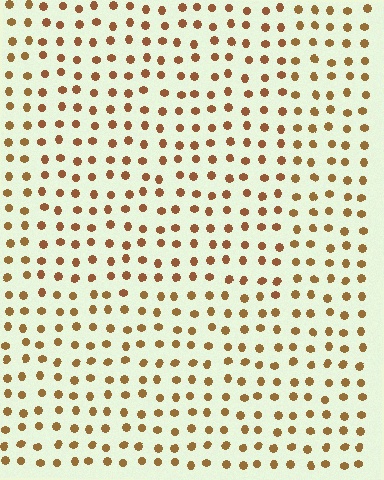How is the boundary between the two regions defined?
The boundary is defined purely by a slight shift in hue (about 14 degrees). Spacing, size, and orientation are identical on both sides.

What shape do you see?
I see a rectangle.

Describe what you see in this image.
The image is filled with small brown elements in a uniform arrangement. A rectangle-shaped region is visible where the elements are tinted to a slightly different hue, forming a subtle color boundary.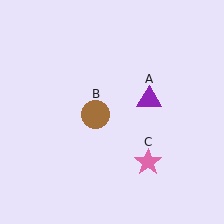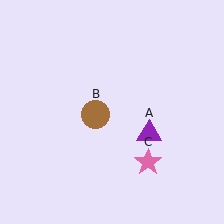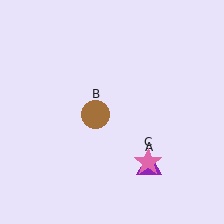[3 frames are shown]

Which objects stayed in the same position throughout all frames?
Brown circle (object B) and pink star (object C) remained stationary.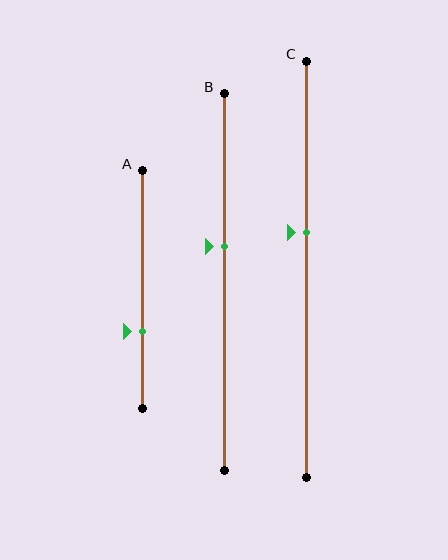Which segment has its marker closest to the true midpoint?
Segment C has its marker closest to the true midpoint.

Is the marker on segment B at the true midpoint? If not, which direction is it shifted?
No, the marker on segment B is shifted upward by about 9% of the segment length.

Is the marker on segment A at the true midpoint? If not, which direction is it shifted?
No, the marker on segment A is shifted downward by about 18% of the segment length.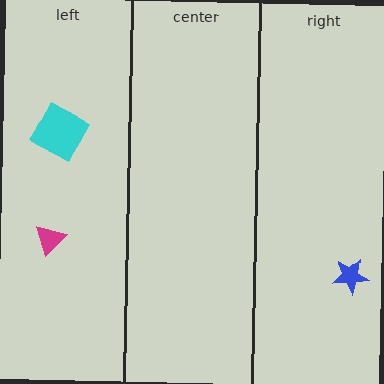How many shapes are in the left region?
2.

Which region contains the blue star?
The right region.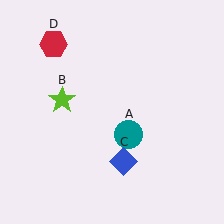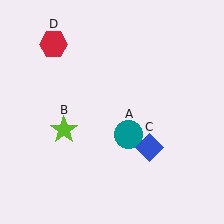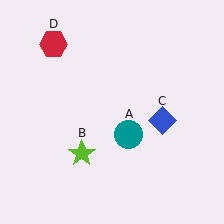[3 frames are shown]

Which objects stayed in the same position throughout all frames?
Teal circle (object A) and red hexagon (object D) remained stationary.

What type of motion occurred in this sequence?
The lime star (object B), blue diamond (object C) rotated counterclockwise around the center of the scene.